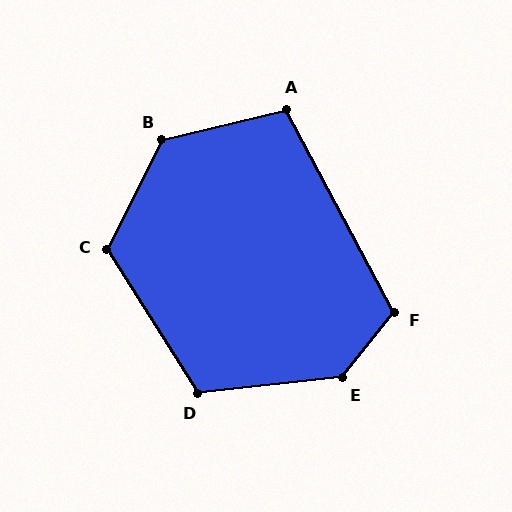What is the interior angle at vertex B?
Approximately 130 degrees (obtuse).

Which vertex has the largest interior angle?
E, at approximately 135 degrees.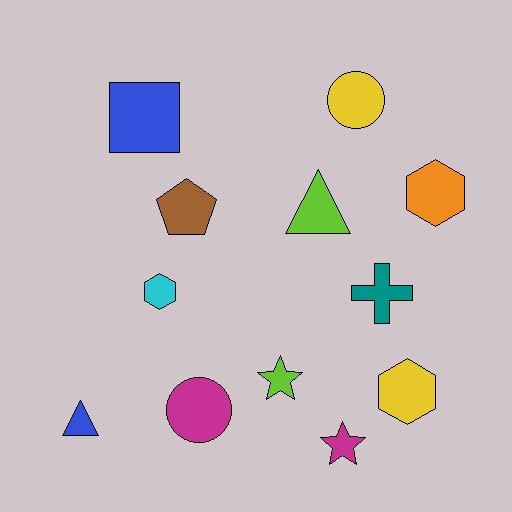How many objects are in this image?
There are 12 objects.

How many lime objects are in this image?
There are 2 lime objects.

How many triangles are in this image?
There are 2 triangles.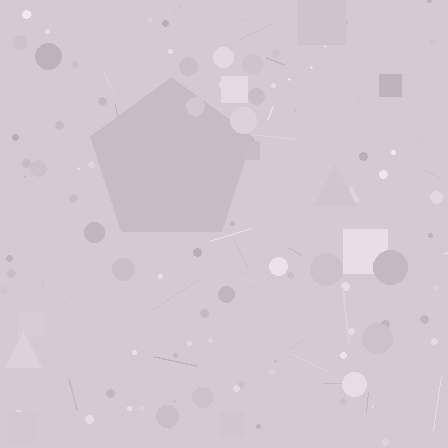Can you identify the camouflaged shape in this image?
The camouflaged shape is a pentagon.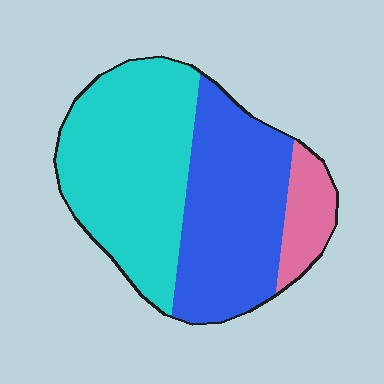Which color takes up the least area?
Pink, at roughly 10%.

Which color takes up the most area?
Cyan, at roughly 50%.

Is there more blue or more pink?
Blue.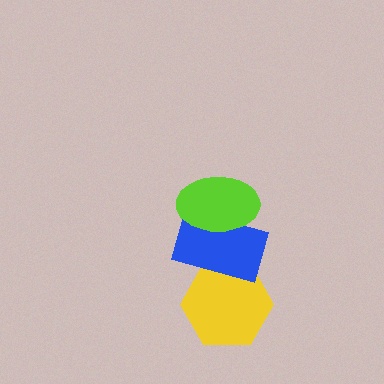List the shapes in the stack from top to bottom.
From top to bottom: the lime ellipse, the blue rectangle, the yellow hexagon.